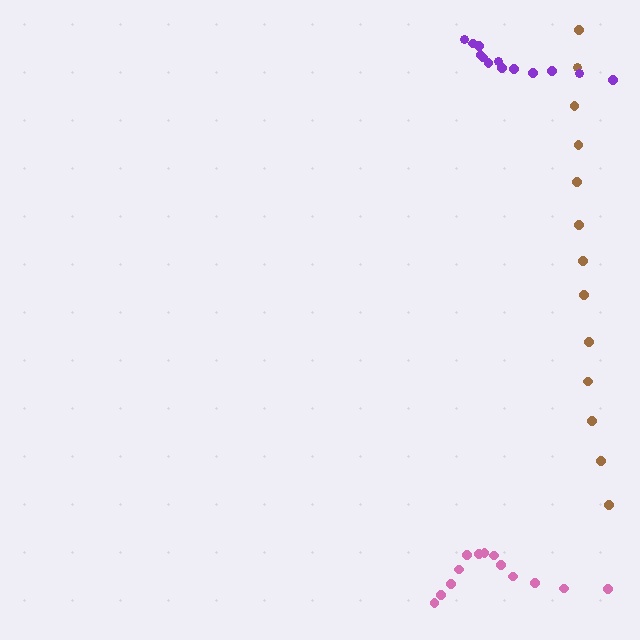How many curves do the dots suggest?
There are 3 distinct paths.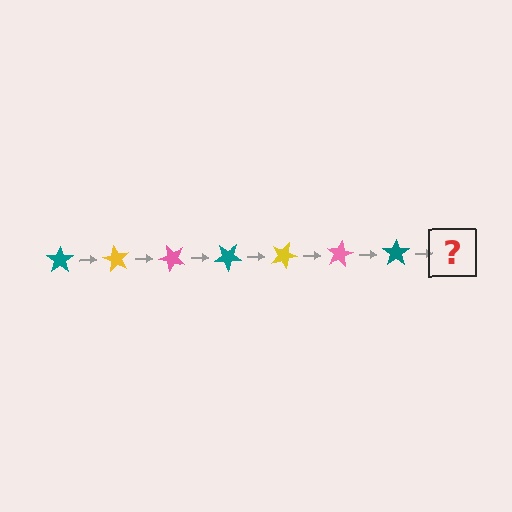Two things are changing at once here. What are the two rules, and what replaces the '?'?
The two rules are that it rotates 60 degrees each step and the color cycles through teal, yellow, and pink. The '?' should be a yellow star, rotated 420 degrees from the start.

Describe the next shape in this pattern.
It should be a yellow star, rotated 420 degrees from the start.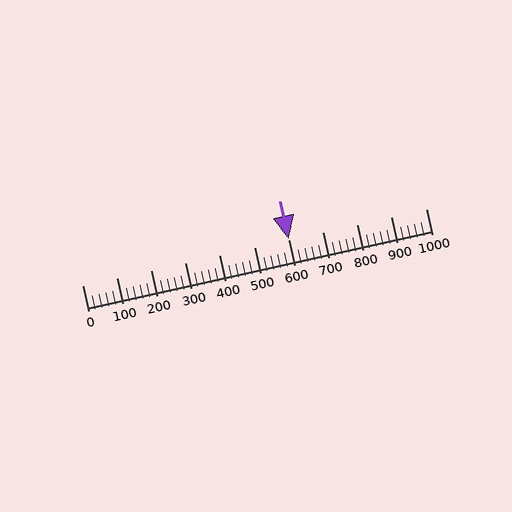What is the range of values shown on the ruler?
The ruler shows values from 0 to 1000.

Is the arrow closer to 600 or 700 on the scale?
The arrow is closer to 600.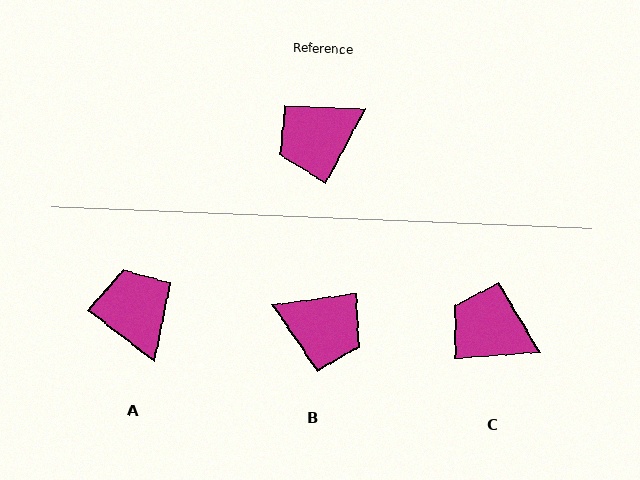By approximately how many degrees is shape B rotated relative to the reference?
Approximately 125 degrees counter-clockwise.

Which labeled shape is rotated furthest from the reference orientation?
B, about 125 degrees away.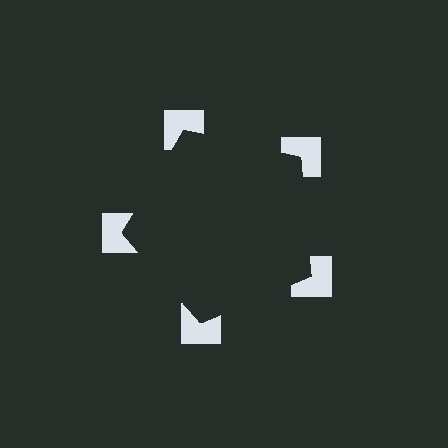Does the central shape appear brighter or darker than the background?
It typically appears slightly darker than the background, even though no actual brightness change is drawn.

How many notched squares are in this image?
There are 5 — one at each vertex of the illusory pentagon.